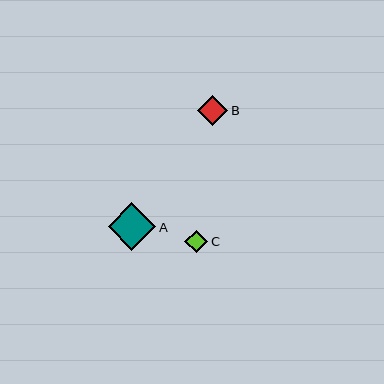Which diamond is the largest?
Diamond A is the largest with a size of approximately 48 pixels.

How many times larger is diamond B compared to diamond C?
Diamond B is approximately 1.3 times the size of diamond C.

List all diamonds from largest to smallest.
From largest to smallest: A, B, C.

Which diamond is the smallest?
Diamond C is the smallest with a size of approximately 23 pixels.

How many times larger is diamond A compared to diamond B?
Diamond A is approximately 1.6 times the size of diamond B.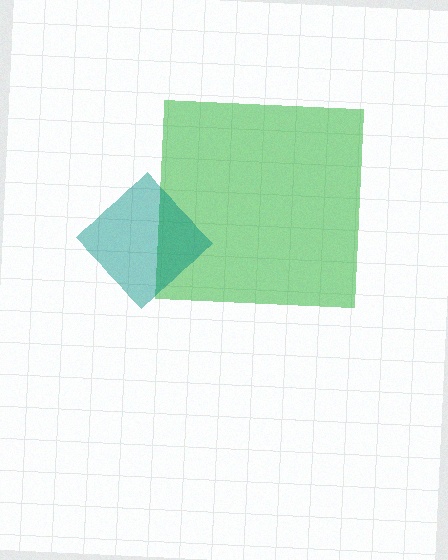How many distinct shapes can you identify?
There are 2 distinct shapes: a green square, a teal diamond.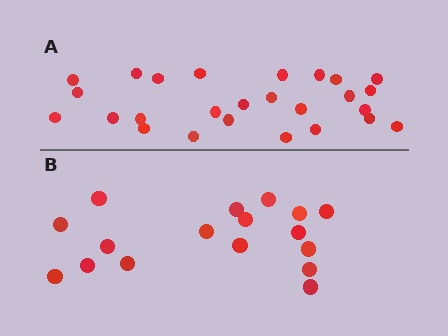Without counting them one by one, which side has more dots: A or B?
Region A (the top region) has more dots.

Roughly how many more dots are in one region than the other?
Region A has roughly 8 or so more dots than region B.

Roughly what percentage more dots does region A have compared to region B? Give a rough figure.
About 55% more.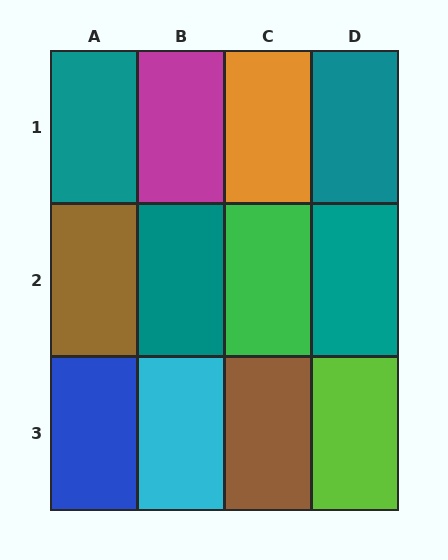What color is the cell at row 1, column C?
Orange.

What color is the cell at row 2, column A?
Brown.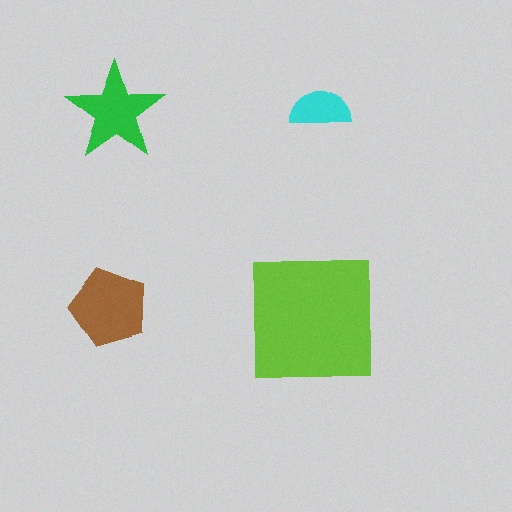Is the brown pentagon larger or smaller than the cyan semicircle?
Larger.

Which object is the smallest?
The cyan semicircle.